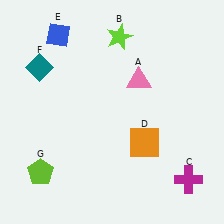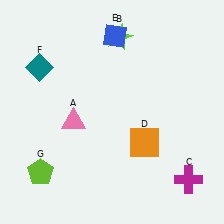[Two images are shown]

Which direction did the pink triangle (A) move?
The pink triangle (A) moved left.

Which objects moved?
The objects that moved are: the pink triangle (A), the blue diamond (E).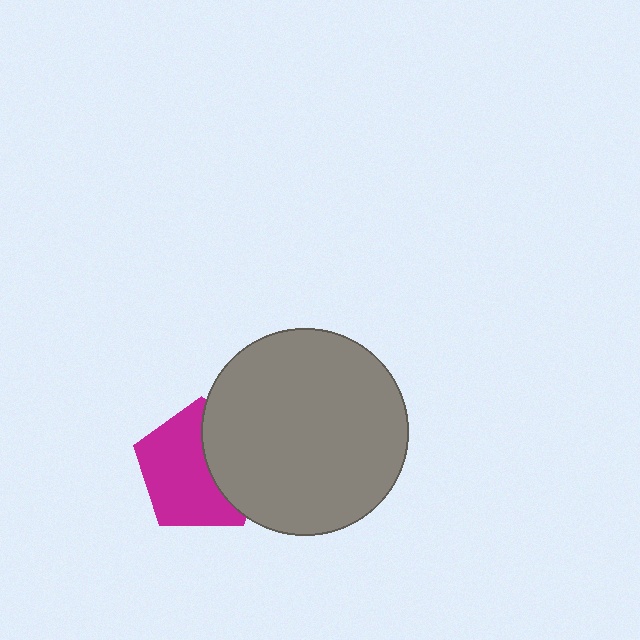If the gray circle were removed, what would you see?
You would see the complete magenta pentagon.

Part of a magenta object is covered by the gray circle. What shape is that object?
It is a pentagon.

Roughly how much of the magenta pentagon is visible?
About half of it is visible (roughly 62%).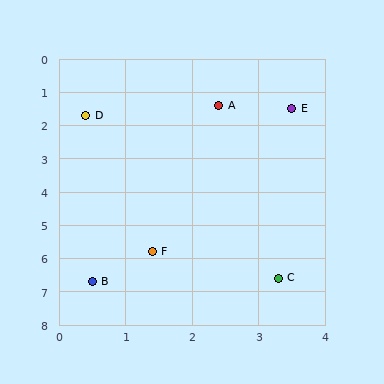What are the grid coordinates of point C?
Point C is at approximately (3.3, 6.6).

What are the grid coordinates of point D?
Point D is at approximately (0.4, 1.7).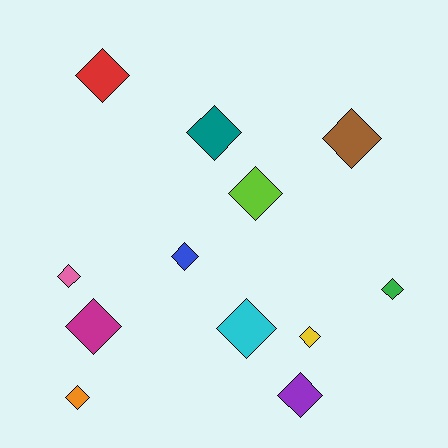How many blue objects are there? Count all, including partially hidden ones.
There is 1 blue object.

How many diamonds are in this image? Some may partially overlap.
There are 12 diamonds.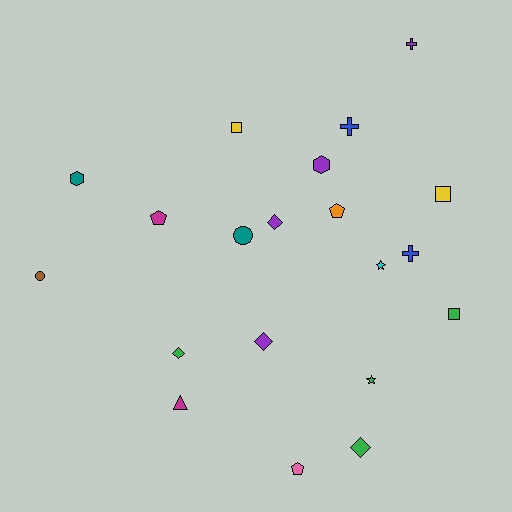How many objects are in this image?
There are 20 objects.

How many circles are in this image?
There are 2 circles.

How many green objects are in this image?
There are 4 green objects.